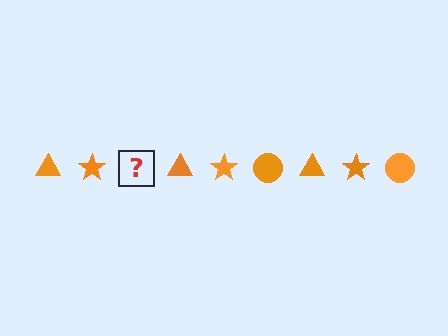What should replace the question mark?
The question mark should be replaced with an orange circle.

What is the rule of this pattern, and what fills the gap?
The rule is that the pattern cycles through triangle, star, circle shapes in orange. The gap should be filled with an orange circle.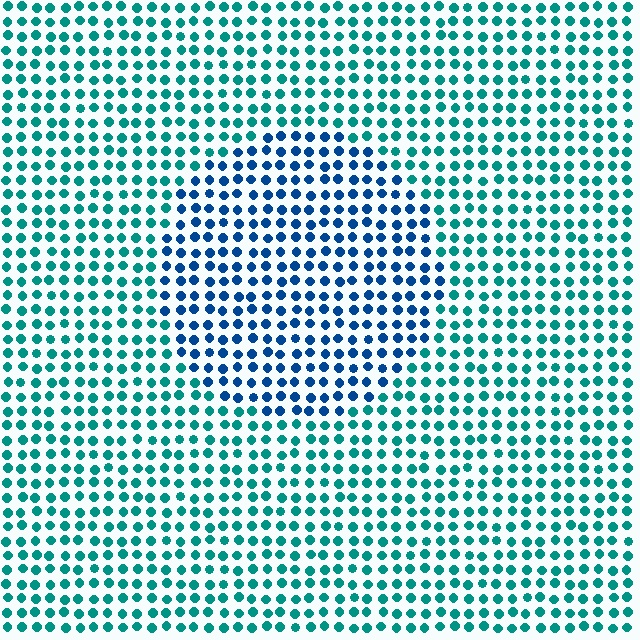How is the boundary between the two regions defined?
The boundary is defined purely by a slight shift in hue (about 38 degrees). Spacing, size, and orientation are identical on both sides.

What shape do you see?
I see a circle.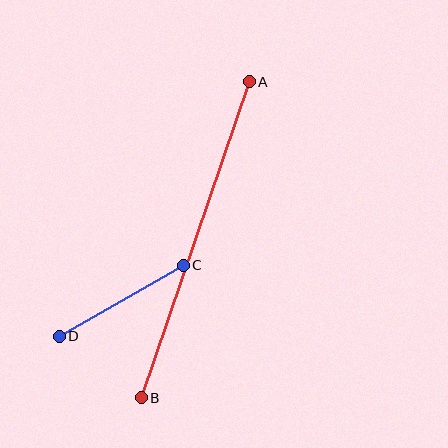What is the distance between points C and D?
The distance is approximately 142 pixels.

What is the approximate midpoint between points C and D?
The midpoint is at approximately (121, 301) pixels.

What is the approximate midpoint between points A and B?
The midpoint is at approximately (195, 240) pixels.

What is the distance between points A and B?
The distance is approximately 334 pixels.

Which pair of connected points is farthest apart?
Points A and B are farthest apart.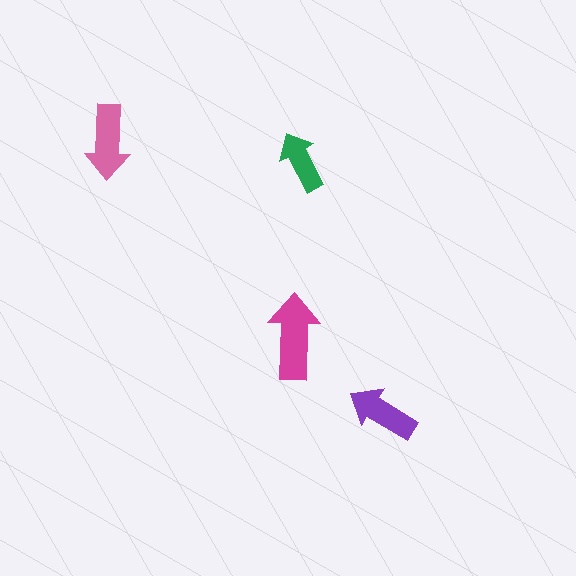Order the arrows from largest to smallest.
the magenta one, the pink one, the purple one, the green one.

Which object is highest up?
The pink arrow is topmost.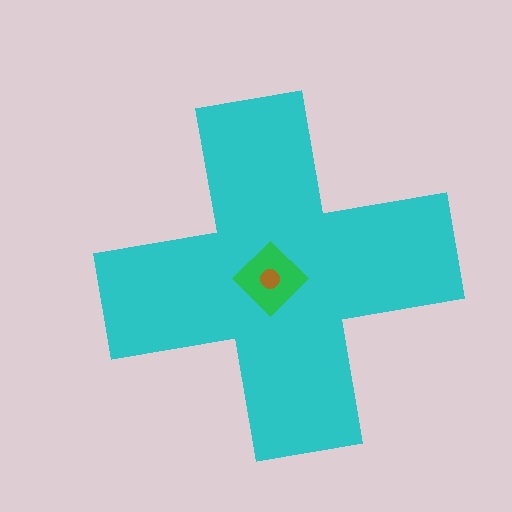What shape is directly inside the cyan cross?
The green diamond.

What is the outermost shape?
The cyan cross.